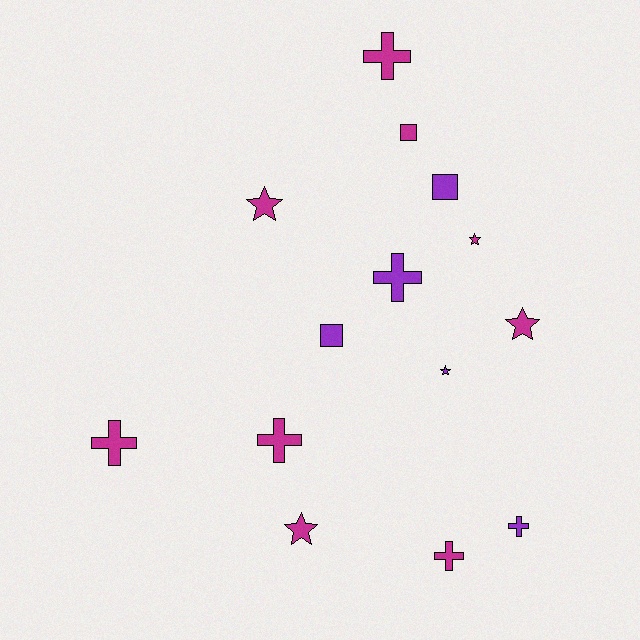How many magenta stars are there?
There are 4 magenta stars.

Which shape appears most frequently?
Cross, with 6 objects.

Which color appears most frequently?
Magenta, with 9 objects.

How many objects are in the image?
There are 14 objects.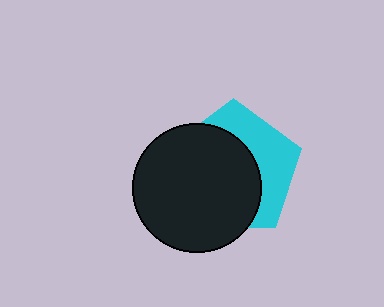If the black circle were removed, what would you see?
You would see the complete cyan pentagon.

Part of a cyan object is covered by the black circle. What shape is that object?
It is a pentagon.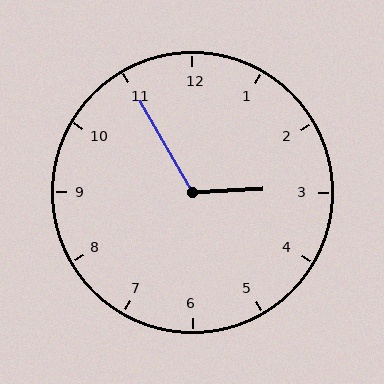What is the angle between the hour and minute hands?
Approximately 118 degrees.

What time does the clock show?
2:55.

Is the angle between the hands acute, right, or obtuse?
It is obtuse.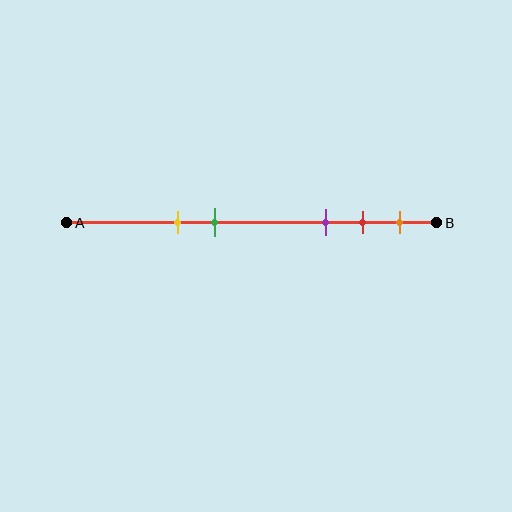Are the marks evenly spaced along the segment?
No, the marks are not evenly spaced.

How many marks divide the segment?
There are 5 marks dividing the segment.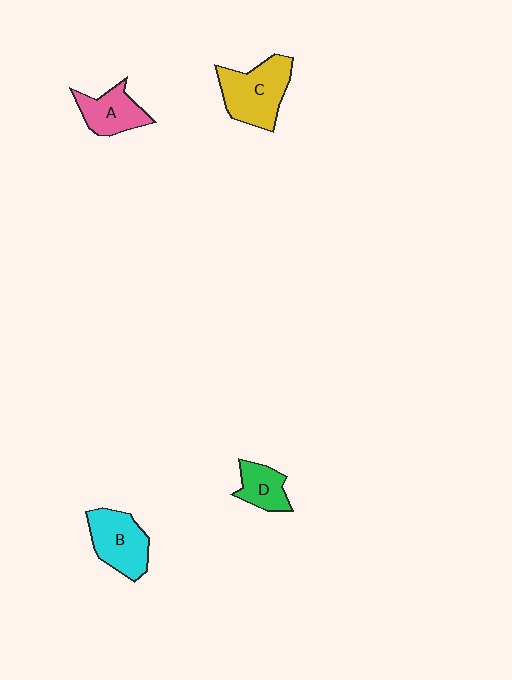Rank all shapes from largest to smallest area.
From largest to smallest: C (yellow), B (cyan), A (pink), D (green).